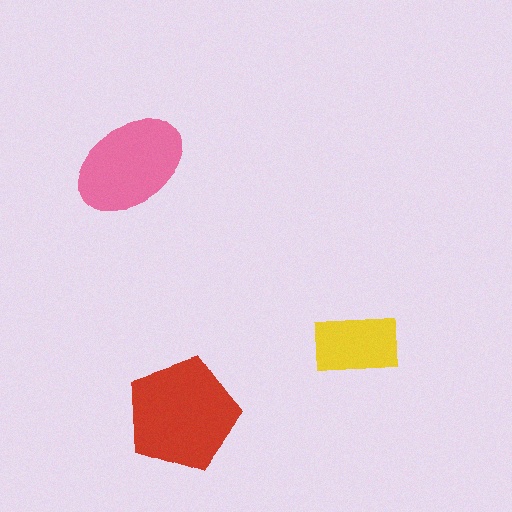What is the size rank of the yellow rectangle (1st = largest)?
3rd.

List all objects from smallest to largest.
The yellow rectangle, the pink ellipse, the red pentagon.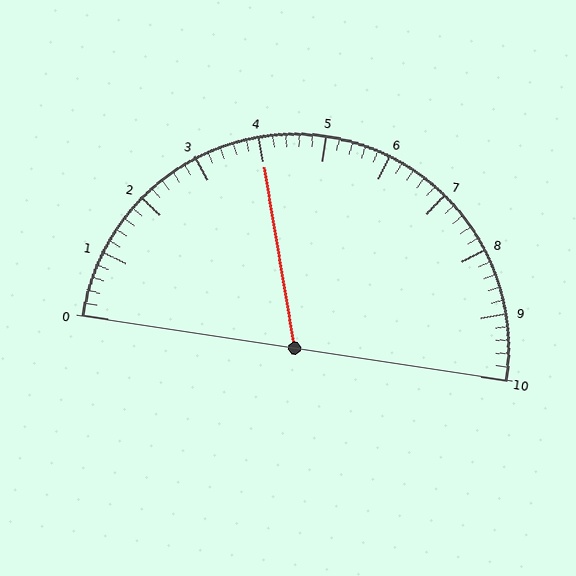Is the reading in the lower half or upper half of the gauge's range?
The reading is in the lower half of the range (0 to 10).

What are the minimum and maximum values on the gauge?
The gauge ranges from 0 to 10.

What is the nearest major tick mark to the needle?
The nearest major tick mark is 4.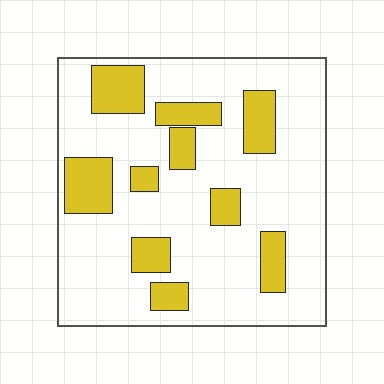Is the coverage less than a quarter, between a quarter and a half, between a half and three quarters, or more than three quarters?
Less than a quarter.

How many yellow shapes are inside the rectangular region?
10.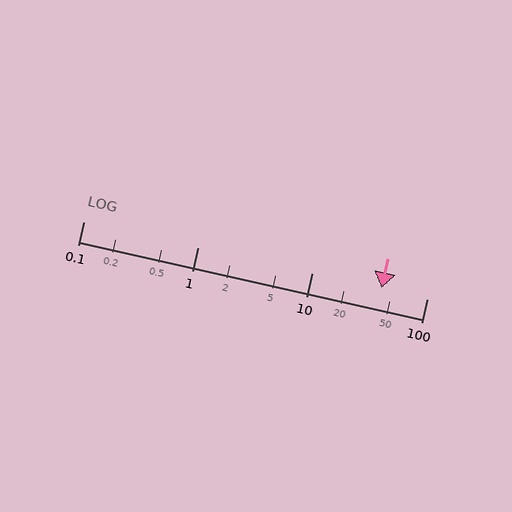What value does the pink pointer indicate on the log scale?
The pointer indicates approximately 40.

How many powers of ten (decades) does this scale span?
The scale spans 3 decades, from 0.1 to 100.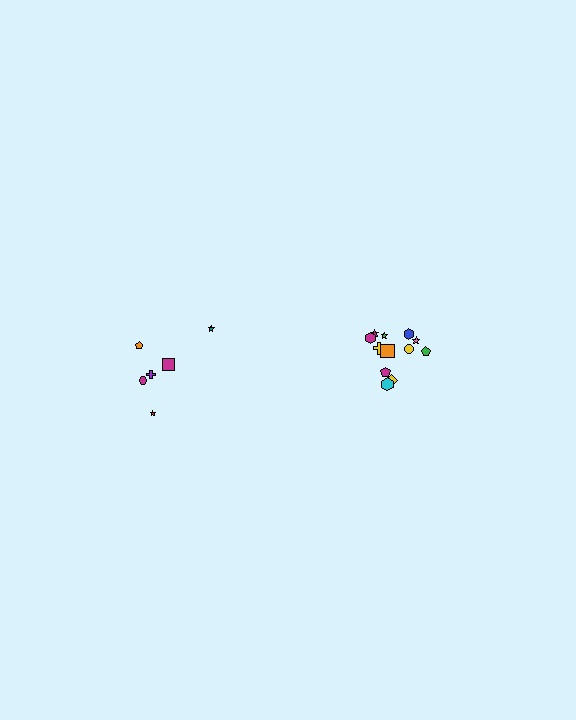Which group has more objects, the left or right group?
The right group.